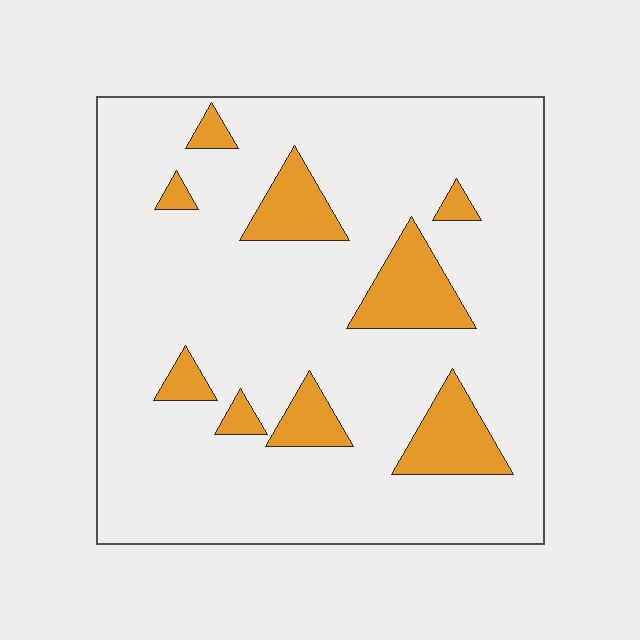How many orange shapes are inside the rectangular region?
9.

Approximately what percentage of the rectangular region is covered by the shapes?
Approximately 15%.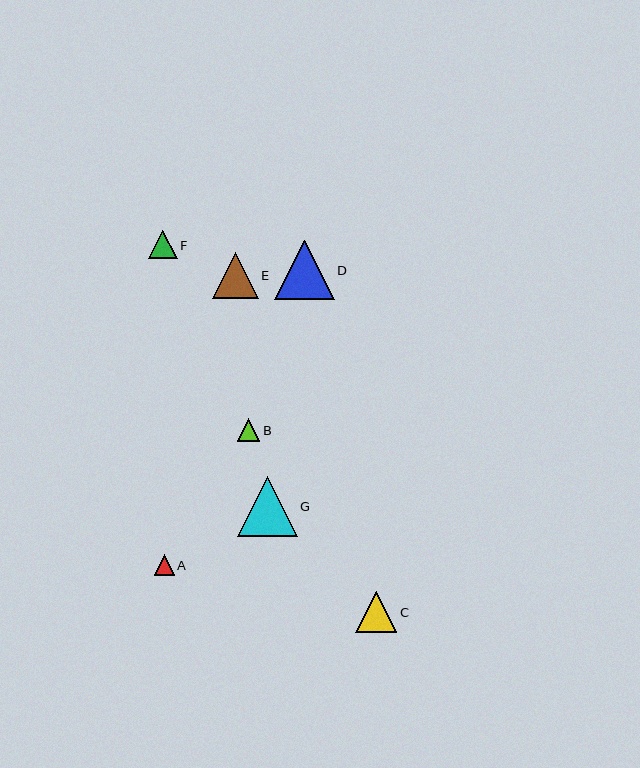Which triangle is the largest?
Triangle G is the largest with a size of approximately 60 pixels.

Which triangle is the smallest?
Triangle A is the smallest with a size of approximately 20 pixels.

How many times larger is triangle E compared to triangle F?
Triangle E is approximately 1.6 times the size of triangle F.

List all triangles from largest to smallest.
From largest to smallest: G, D, E, C, F, B, A.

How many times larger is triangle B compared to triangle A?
Triangle B is approximately 1.1 times the size of triangle A.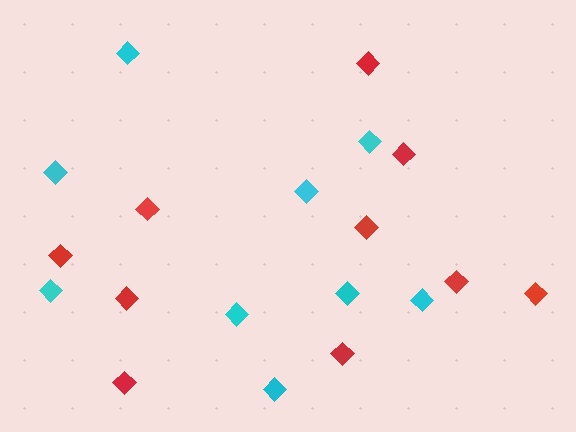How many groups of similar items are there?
There are 2 groups: one group of cyan diamonds (9) and one group of red diamonds (10).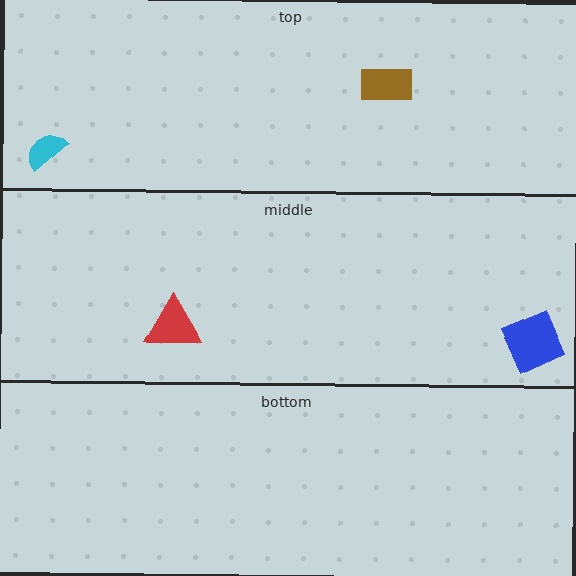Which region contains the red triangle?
The middle region.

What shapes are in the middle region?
The red triangle, the blue square.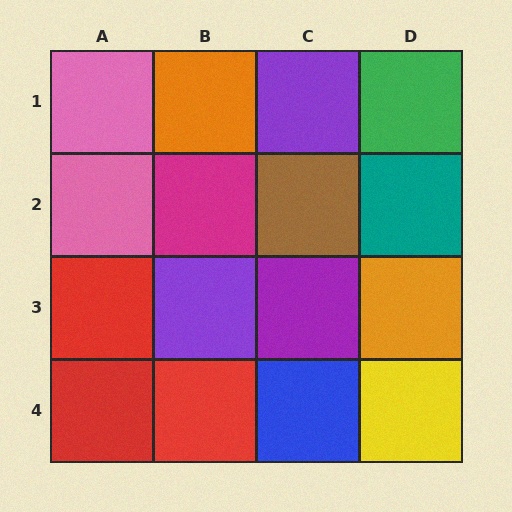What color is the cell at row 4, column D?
Yellow.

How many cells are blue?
1 cell is blue.